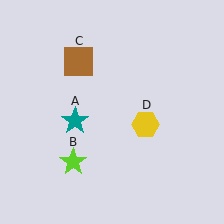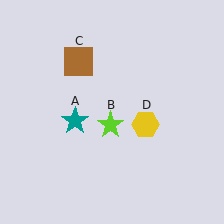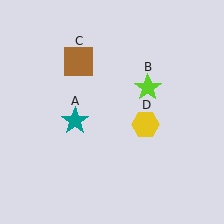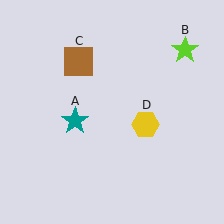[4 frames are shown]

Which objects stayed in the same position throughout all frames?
Teal star (object A) and brown square (object C) and yellow hexagon (object D) remained stationary.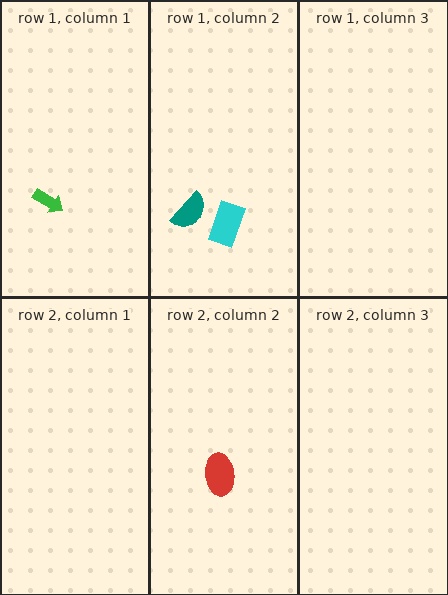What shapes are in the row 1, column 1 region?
The green arrow.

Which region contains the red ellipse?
The row 2, column 2 region.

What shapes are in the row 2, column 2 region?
The red ellipse.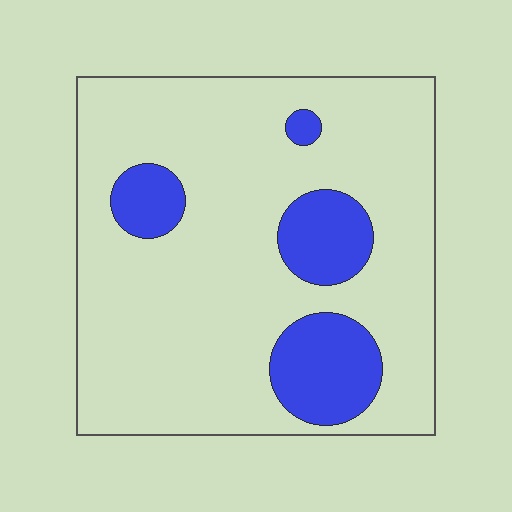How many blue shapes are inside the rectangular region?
4.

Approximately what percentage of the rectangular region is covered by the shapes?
Approximately 20%.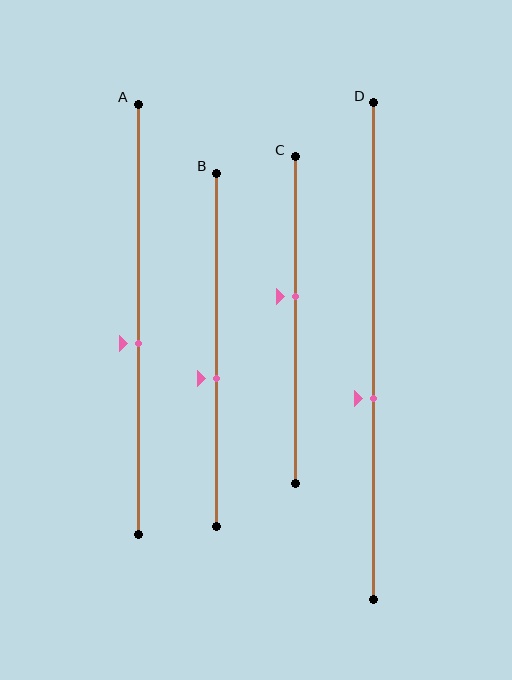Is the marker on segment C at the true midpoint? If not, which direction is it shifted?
No, the marker on segment C is shifted upward by about 7% of the segment length.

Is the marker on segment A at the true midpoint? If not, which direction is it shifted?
No, the marker on segment A is shifted downward by about 6% of the segment length.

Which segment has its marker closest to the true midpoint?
Segment A has its marker closest to the true midpoint.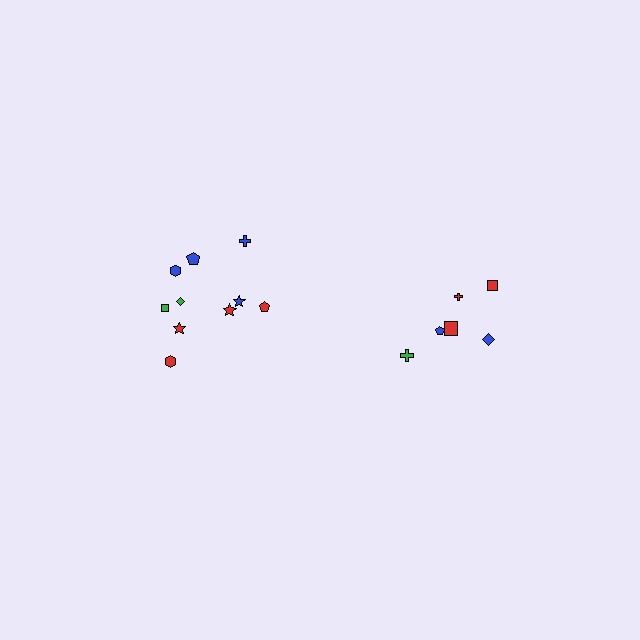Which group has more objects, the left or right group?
The left group.